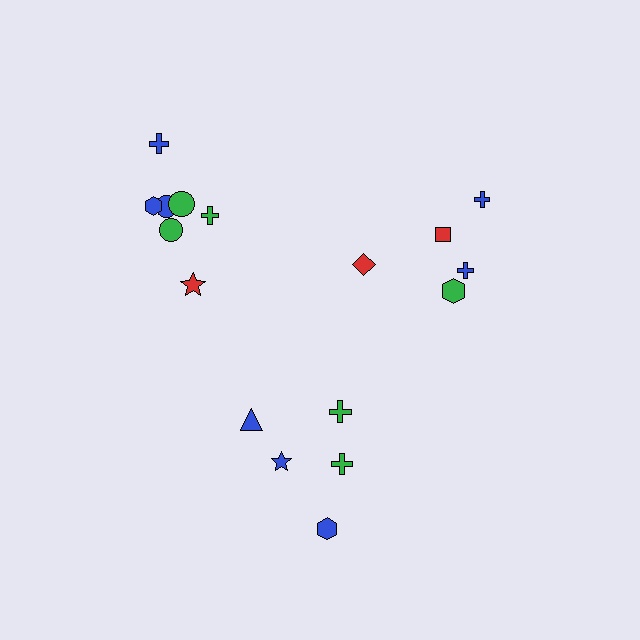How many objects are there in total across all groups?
There are 17 objects.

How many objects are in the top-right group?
There are 5 objects.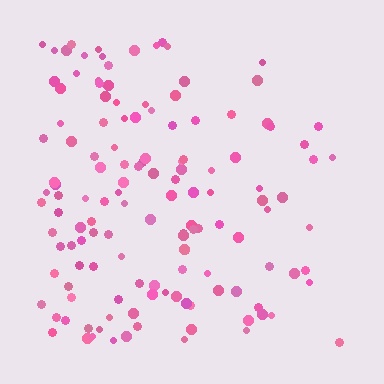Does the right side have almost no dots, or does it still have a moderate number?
Still a moderate number, just noticeably fewer than the left.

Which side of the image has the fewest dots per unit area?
The right.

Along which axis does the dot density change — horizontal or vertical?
Horizontal.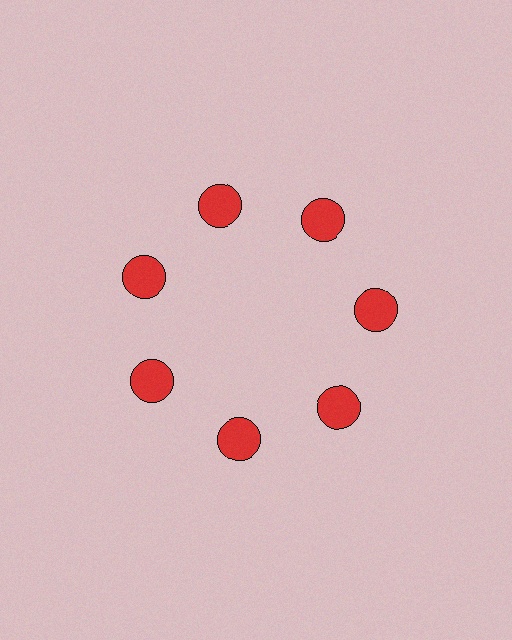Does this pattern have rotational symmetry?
Yes, this pattern has 7-fold rotational symmetry. It looks the same after rotating 51 degrees around the center.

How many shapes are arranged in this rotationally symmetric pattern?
There are 7 shapes, arranged in 7 groups of 1.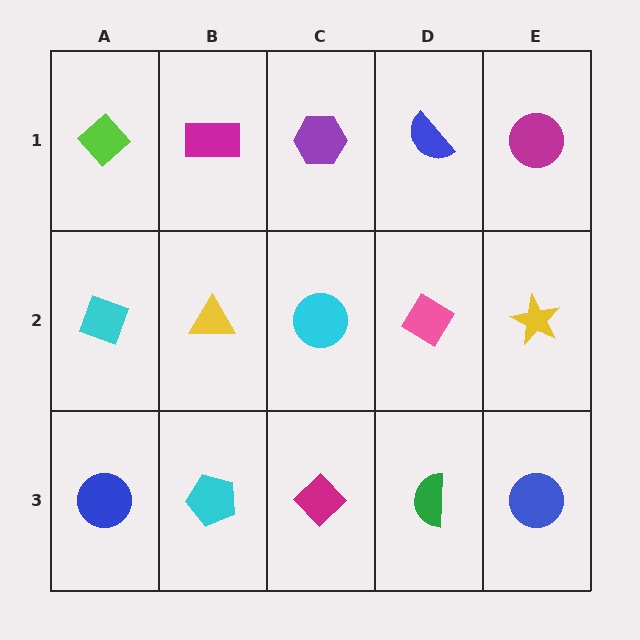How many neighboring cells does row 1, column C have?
3.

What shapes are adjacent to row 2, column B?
A magenta rectangle (row 1, column B), a cyan pentagon (row 3, column B), a cyan diamond (row 2, column A), a cyan circle (row 2, column C).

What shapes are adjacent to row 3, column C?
A cyan circle (row 2, column C), a cyan pentagon (row 3, column B), a green semicircle (row 3, column D).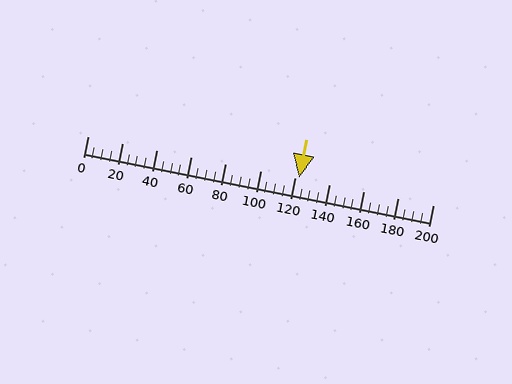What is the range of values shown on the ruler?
The ruler shows values from 0 to 200.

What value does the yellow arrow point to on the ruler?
The yellow arrow points to approximately 122.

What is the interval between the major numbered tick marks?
The major tick marks are spaced 20 units apart.